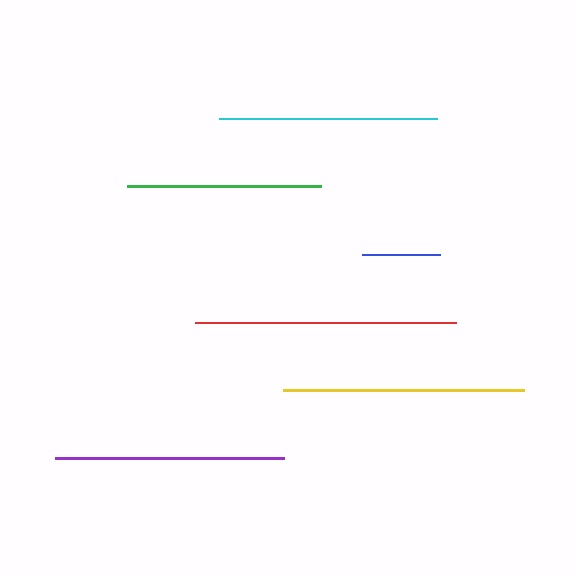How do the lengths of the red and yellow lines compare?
The red and yellow lines are approximately the same length.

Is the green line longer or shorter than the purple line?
The purple line is longer than the green line.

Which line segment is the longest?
The red line is the longest at approximately 261 pixels.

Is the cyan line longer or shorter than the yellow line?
The yellow line is longer than the cyan line.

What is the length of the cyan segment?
The cyan segment is approximately 218 pixels long.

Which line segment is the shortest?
The blue line is the shortest at approximately 78 pixels.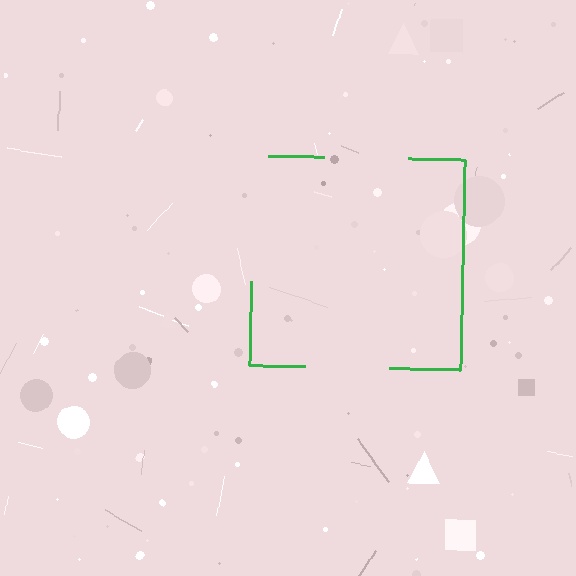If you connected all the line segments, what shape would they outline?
They would outline a square.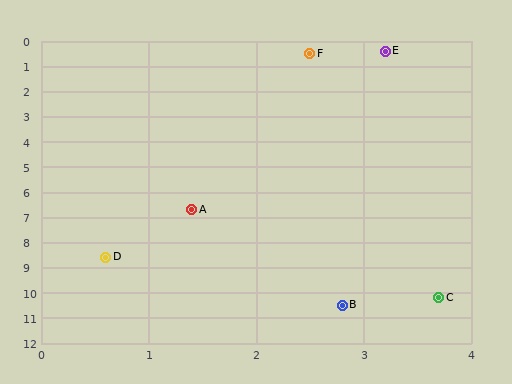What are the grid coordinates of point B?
Point B is at approximately (2.8, 10.5).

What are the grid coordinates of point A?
Point A is at approximately (1.4, 6.7).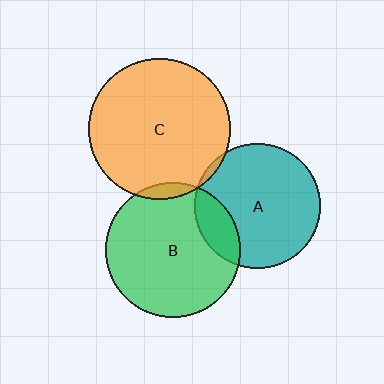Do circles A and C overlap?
Yes.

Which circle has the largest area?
Circle C (orange).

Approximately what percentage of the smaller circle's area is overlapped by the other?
Approximately 5%.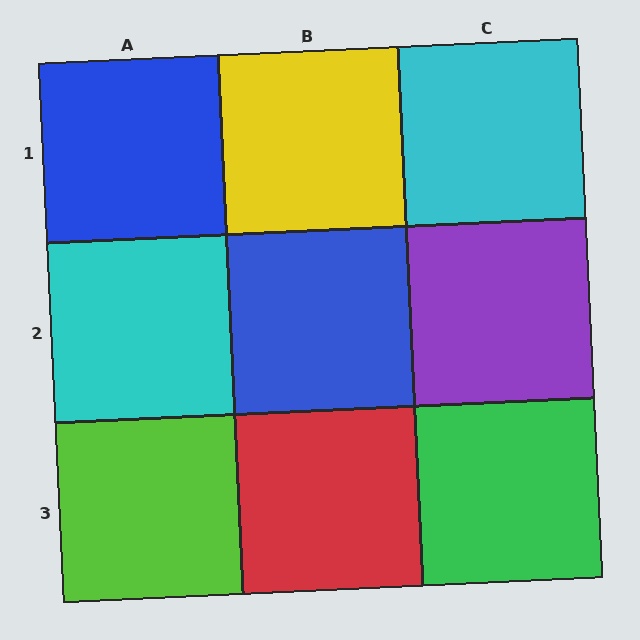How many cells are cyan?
2 cells are cyan.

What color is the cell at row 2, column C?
Purple.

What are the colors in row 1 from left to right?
Blue, yellow, cyan.